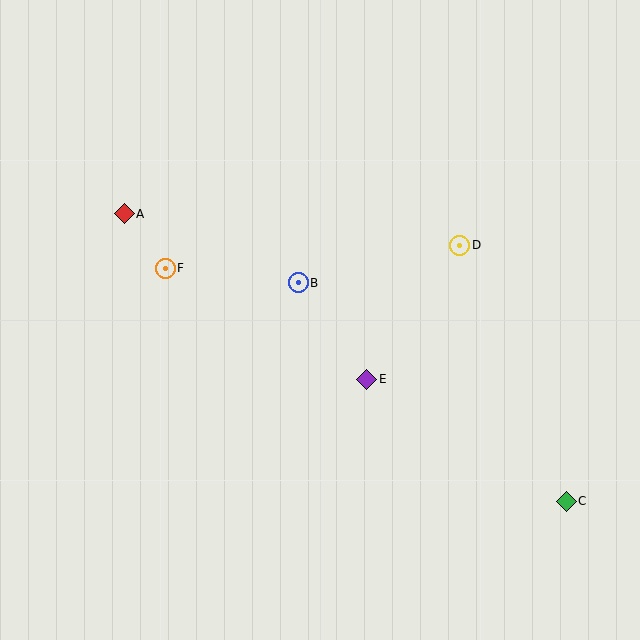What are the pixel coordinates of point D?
Point D is at (460, 245).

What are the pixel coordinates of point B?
Point B is at (298, 283).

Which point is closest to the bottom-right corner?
Point C is closest to the bottom-right corner.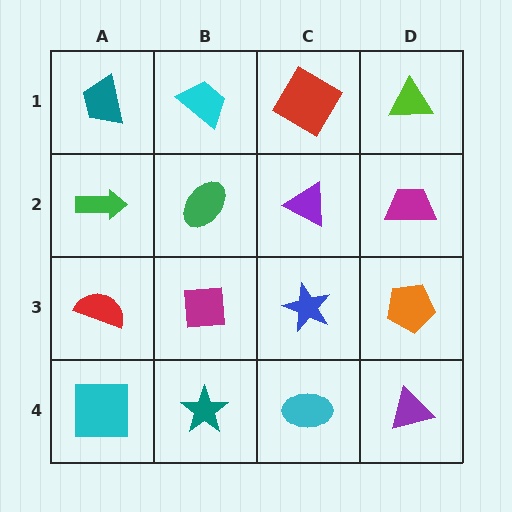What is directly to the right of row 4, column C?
A purple triangle.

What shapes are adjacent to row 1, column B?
A green ellipse (row 2, column B), a teal trapezoid (row 1, column A), a red diamond (row 1, column C).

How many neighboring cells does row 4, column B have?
3.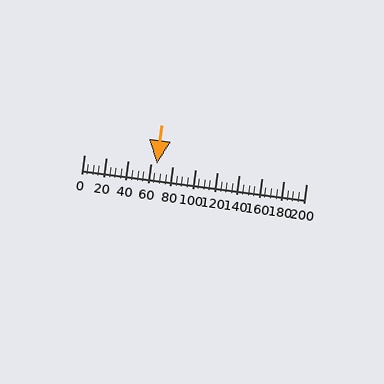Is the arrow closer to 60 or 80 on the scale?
The arrow is closer to 60.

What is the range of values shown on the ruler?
The ruler shows values from 0 to 200.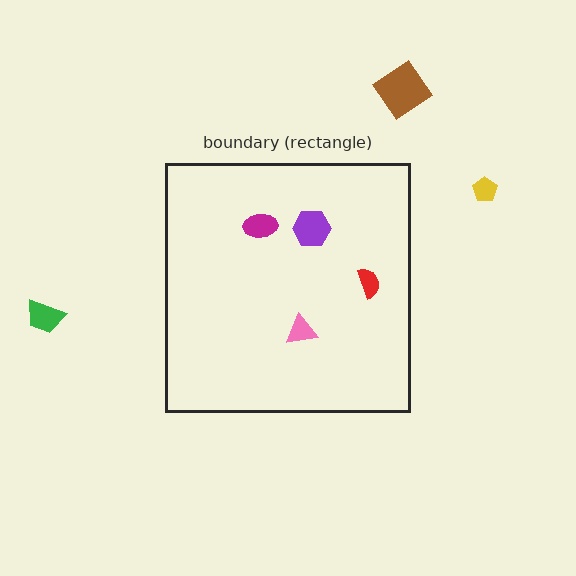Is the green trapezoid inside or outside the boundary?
Outside.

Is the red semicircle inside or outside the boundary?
Inside.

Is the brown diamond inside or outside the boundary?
Outside.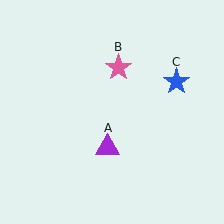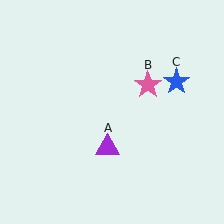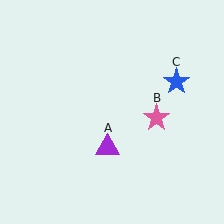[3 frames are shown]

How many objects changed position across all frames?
1 object changed position: pink star (object B).